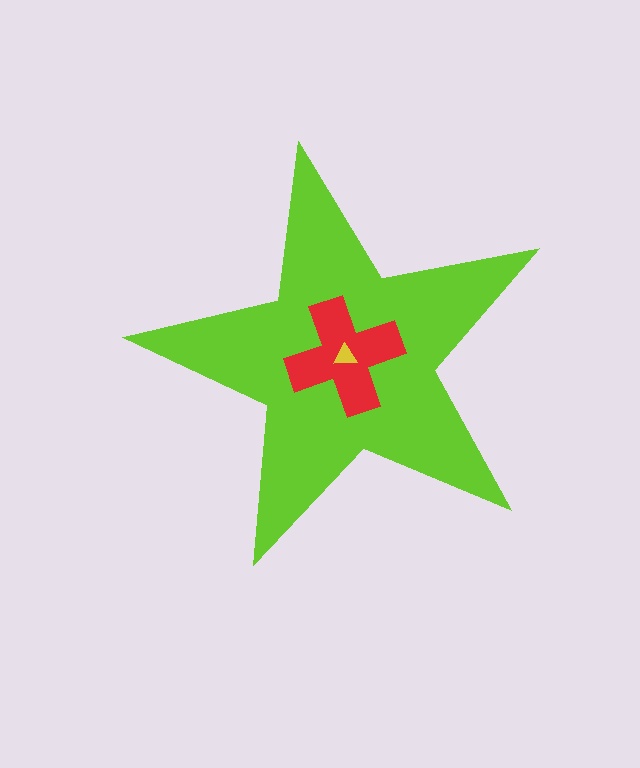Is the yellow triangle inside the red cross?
Yes.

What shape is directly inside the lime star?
The red cross.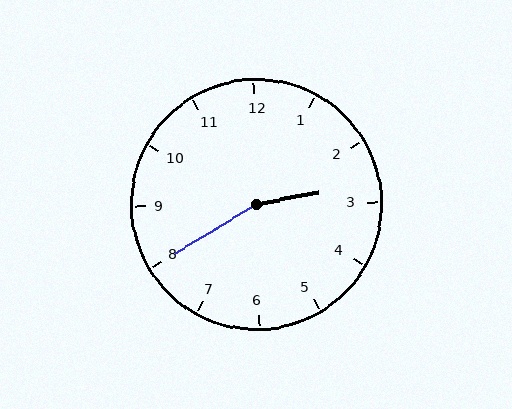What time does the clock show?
2:40.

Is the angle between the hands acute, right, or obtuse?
It is obtuse.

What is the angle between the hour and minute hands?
Approximately 160 degrees.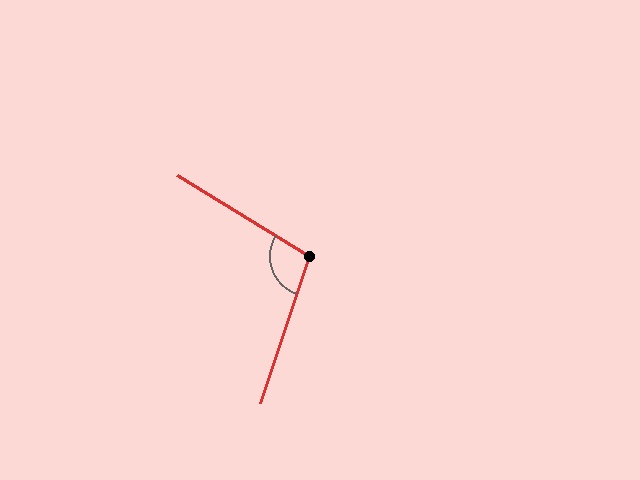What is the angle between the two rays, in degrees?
Approximately 103 degrees.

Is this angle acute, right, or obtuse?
It is obtuse.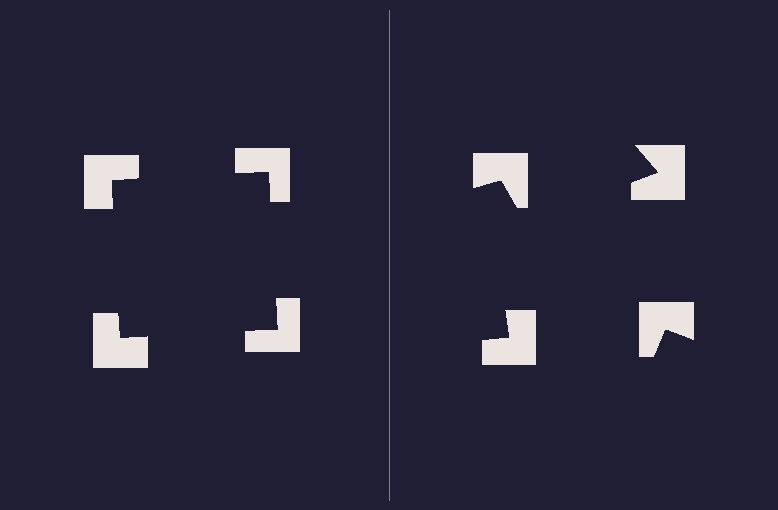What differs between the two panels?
The notched squares are positioned identically on both sides; only the wedge orientations differ. On the left they align to a square; on the right they are misaligned.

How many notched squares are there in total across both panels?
8 — 4 on each side.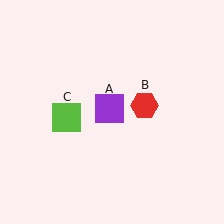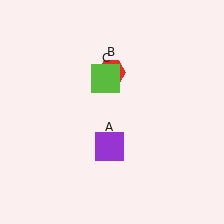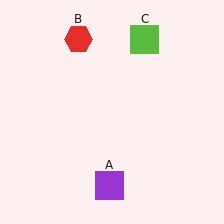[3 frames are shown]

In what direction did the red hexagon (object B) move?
The red hexagon (object B) moved up and to the left.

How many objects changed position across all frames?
3 objects changed position: purple square (object A), red hexagon (object B), lime square (object C).